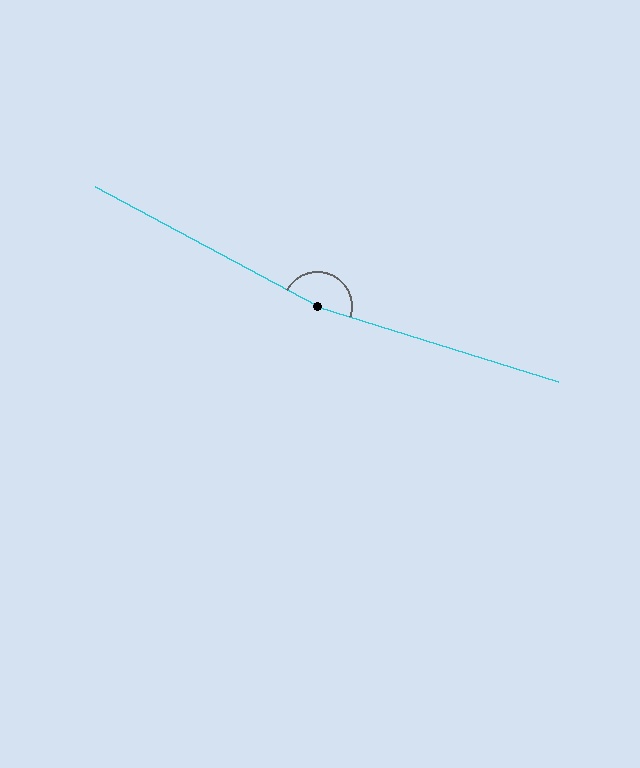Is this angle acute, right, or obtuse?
It is obtuse.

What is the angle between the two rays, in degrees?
Approximately 169 degrees.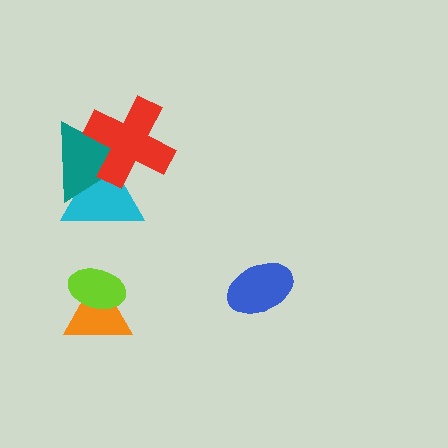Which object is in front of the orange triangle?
The lime ellipse is in front of the orange triangle.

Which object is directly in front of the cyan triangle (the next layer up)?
The teal triangle is directly in front of the cyan triangle.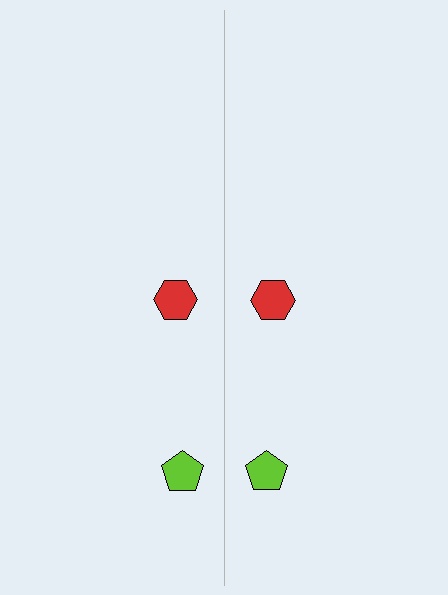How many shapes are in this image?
There are 4 shapes in this image.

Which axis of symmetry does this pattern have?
The pattern has a vertical axis of symmetry running through the center of the image.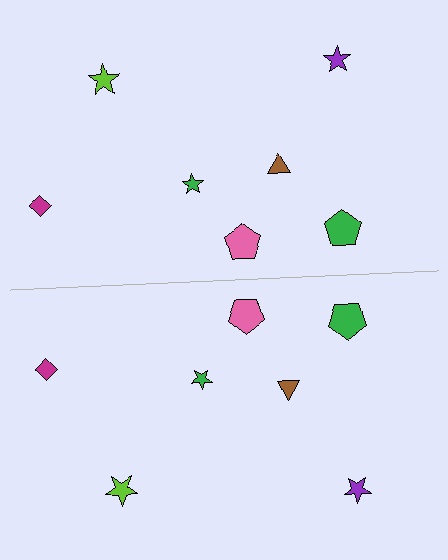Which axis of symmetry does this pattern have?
The pattern has a horizontal axis of symmetry running through the center of the image.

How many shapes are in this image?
There are 14 shapes in this image.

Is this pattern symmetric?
Yes, this pattern has bilateral (reflection) symmetry.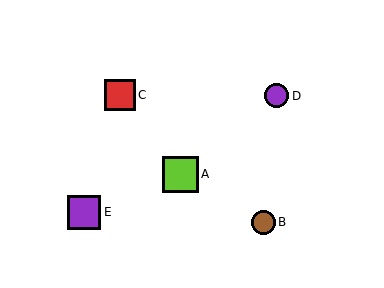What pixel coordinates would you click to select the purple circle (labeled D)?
Click at (277, 96) to select the purple circle D.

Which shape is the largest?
The lime square (labeled A) is the largest.